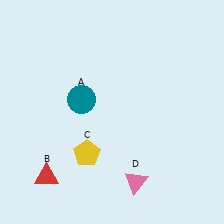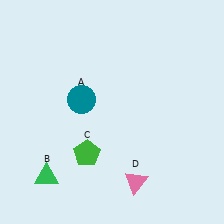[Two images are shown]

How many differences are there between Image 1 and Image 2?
There are 2 differences between the two images.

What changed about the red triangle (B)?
In Image 1, B is red. In Image 2, it changed to green.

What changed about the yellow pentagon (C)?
In Image 1, C is yellow. In Image 2, it changed to green.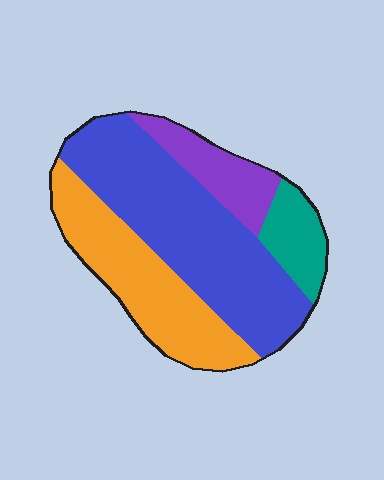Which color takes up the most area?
Blue, at roughly 45%.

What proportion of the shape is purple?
Purple covers about 15% of the shape.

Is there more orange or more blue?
Blue.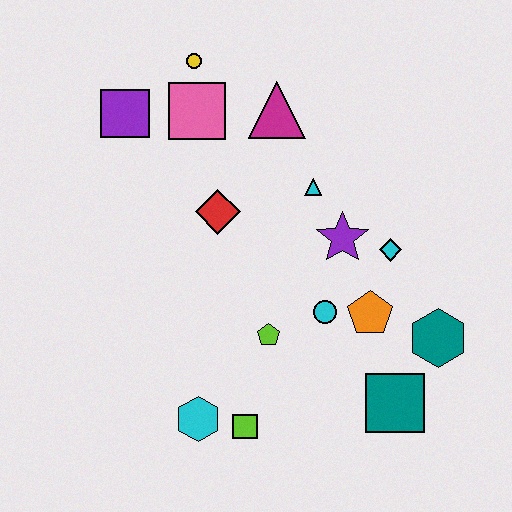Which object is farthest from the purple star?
The purple square is farthest from the purple star.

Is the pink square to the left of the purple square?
No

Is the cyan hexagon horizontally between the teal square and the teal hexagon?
No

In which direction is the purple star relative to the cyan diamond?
The purple star is to the left of the cyan diamond.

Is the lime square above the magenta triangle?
No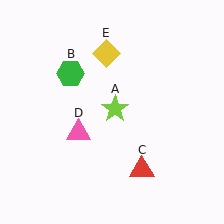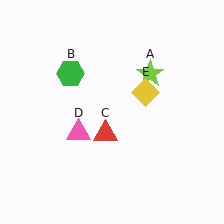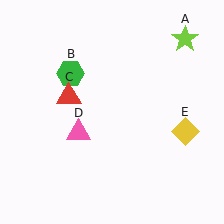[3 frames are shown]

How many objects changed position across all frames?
3 objects changed position: lime star (object A), red triangle (object C), yellow diamond (object E).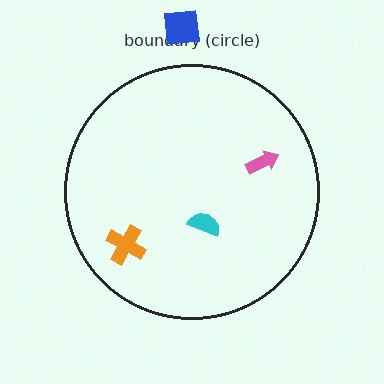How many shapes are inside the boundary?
3 inside, 1 outside.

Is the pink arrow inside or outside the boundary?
Inside.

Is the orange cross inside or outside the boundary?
Inside.